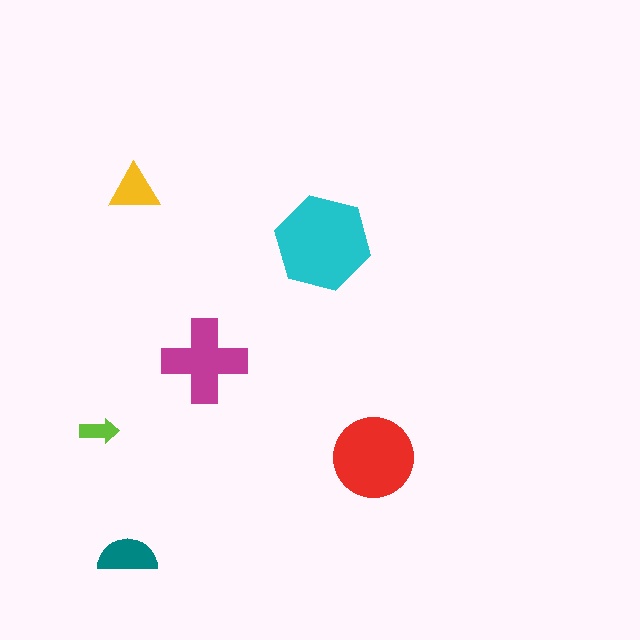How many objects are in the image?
There are 6 objects in the image.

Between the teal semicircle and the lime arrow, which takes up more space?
The teal semicircle.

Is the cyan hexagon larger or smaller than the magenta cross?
Larger.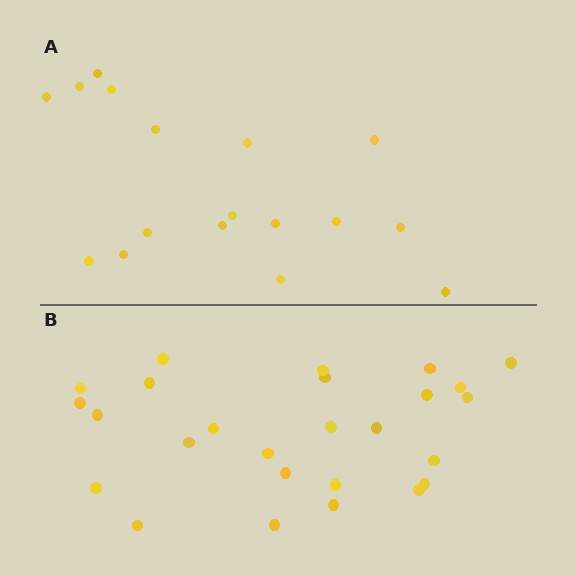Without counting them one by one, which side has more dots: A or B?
Region B (the bottom region) has more dots.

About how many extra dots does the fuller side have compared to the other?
Region B has roughly 8 or so more dots than region A.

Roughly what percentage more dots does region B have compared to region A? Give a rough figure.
About 55% more.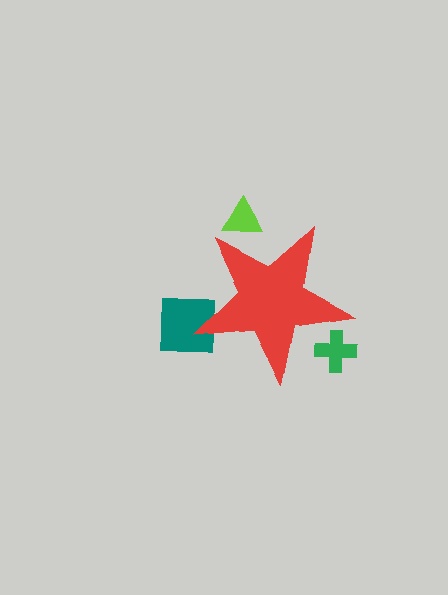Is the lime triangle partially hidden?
Yes, the lime triangle is partially hidden behind the red star.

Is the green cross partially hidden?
Yes, the green cross is partially hidden behind the red star.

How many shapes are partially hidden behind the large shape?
3 shapes are partially hidden.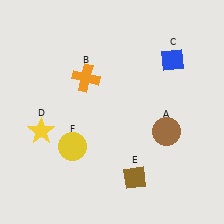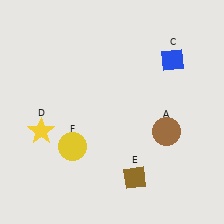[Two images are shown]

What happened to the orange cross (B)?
The orange cross (B) was removed in Image 2. It was in the top-left area of Image 1.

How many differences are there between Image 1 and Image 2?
There is 1 difference between the two images.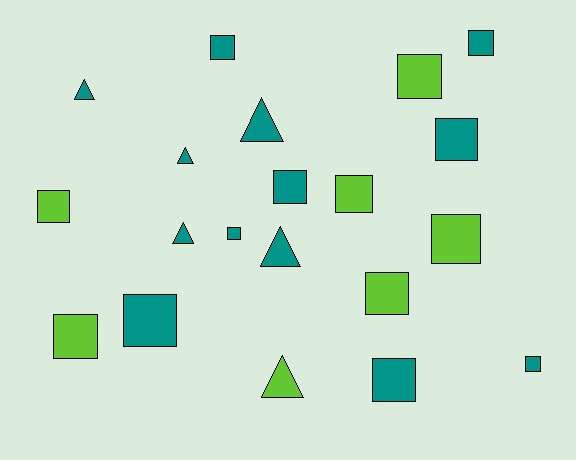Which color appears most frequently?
Teal, with 13 objects.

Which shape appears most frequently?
Square, with 14 objects.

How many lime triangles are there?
There is 1 lime triangle.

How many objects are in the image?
There are 20 objects.